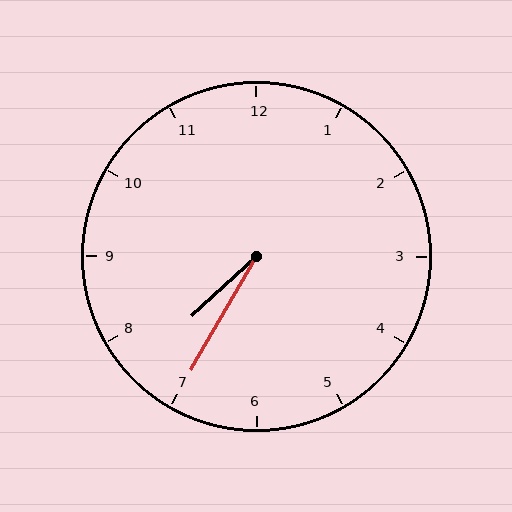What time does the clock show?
7:35.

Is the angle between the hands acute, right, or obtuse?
It is acute.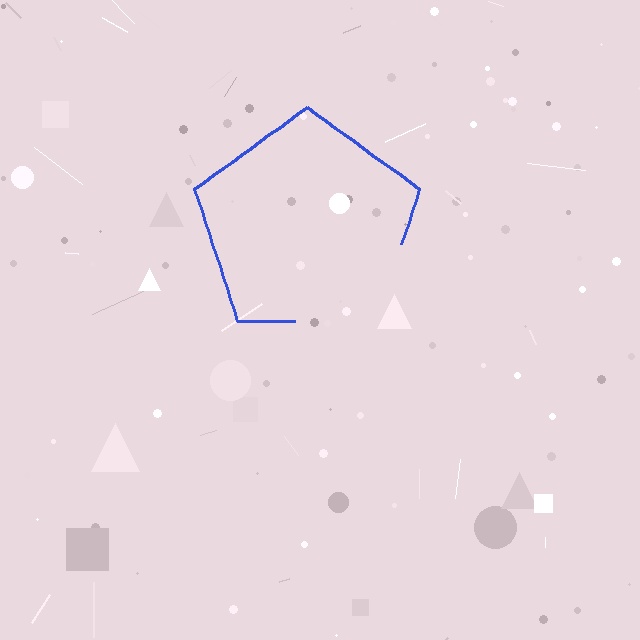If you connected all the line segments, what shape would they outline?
They would outline a pentagon.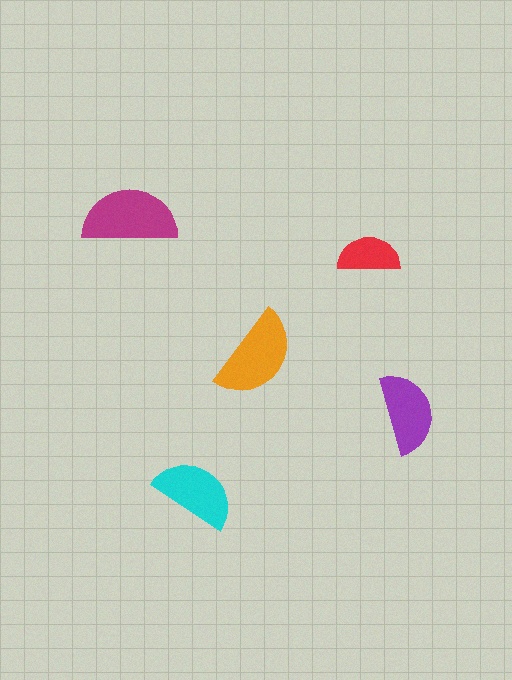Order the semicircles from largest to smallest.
the magenta one, the orange one, the cyan one, the purple one, the red one.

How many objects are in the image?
There are 5 objects in the image.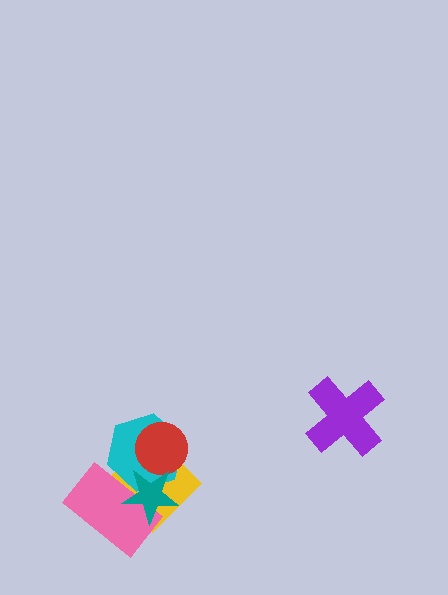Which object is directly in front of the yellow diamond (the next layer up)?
The pink rectangle is directly in front of the yellow diamond.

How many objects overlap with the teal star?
4 objects overlap with the teal star.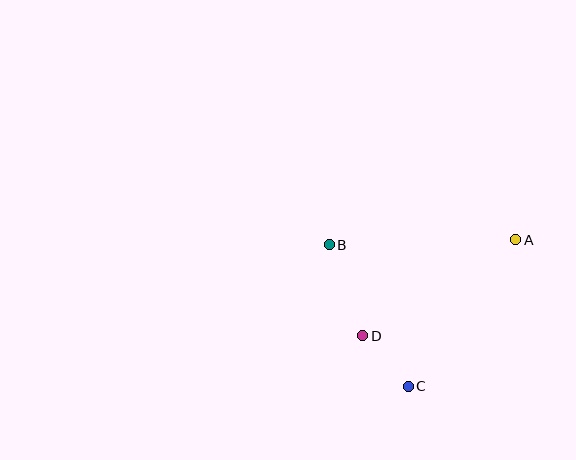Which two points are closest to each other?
Points C and D are closest to each other.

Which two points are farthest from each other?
Points A and B are farthest from each other.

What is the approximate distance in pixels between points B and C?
The distance between B and C is approximately 162 pixels.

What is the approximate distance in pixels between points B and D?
The distance between B and D is approximately 97 pixels.